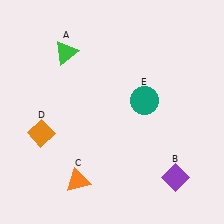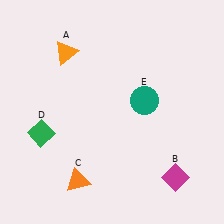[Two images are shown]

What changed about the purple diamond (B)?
In Image 1, B is purple. In Image 2, it changed to magenta.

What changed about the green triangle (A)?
In Image 1, A is green. In Image 2, it changed to orange.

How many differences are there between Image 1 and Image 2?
There are 3 differences between the two images.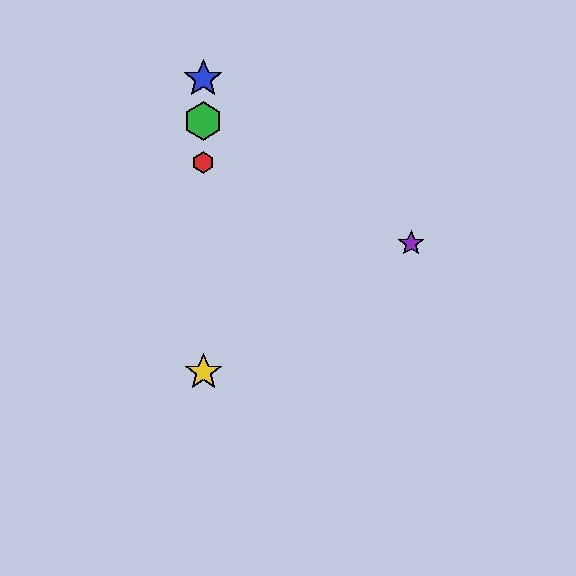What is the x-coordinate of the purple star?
The purple star is at x≈411.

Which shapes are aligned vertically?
The red hexagon, the blue star, the green hexagon, the yellow star are aligned vertically.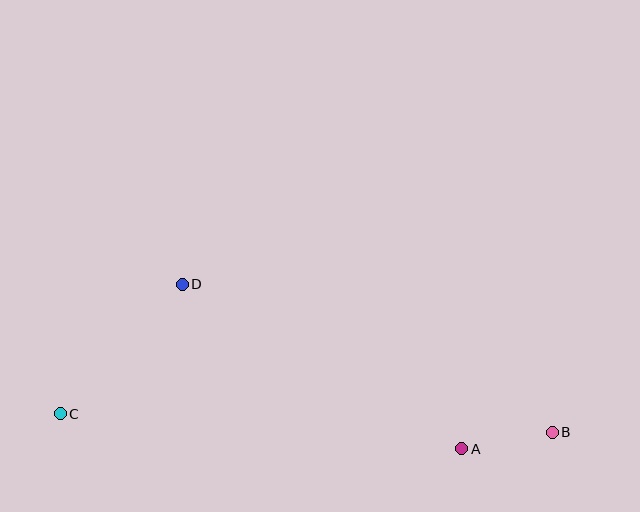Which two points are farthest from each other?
Points B and C are farthest from each other.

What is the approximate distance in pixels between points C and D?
The distance between C and D is approximately 178 pixels.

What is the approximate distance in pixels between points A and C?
The distance between A and C is approximately 403 pixels.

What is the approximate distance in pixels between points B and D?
The distance between B and D is approximately 399 pixels.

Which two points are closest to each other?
Points A and B are closest to each other.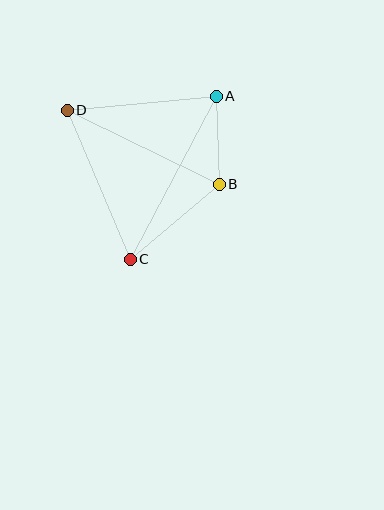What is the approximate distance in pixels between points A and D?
The distance between A and D is approximately 150 pixels.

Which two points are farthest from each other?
Points A and C are farthest from each other.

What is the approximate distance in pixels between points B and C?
The distance between B and C is approximately 116 pixels.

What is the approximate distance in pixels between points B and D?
The distance between B and D is approximately 169 pixels.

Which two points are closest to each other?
Points A and B are closest to each other.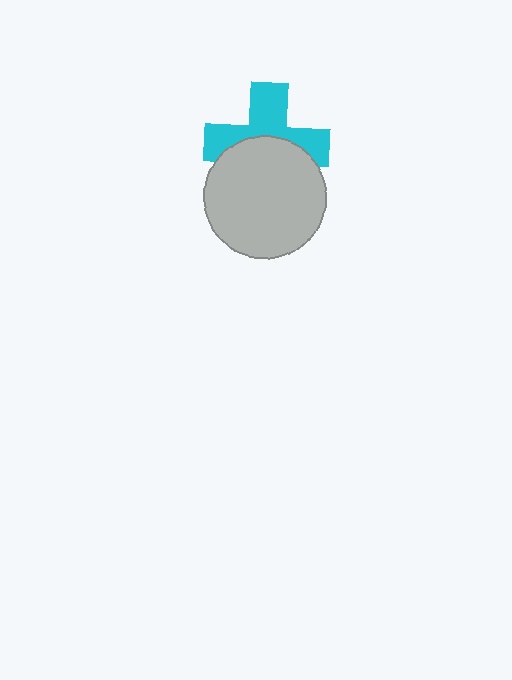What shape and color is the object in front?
The object in front is a light gray circle.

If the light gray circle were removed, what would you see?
You would see the complete cyan cross.